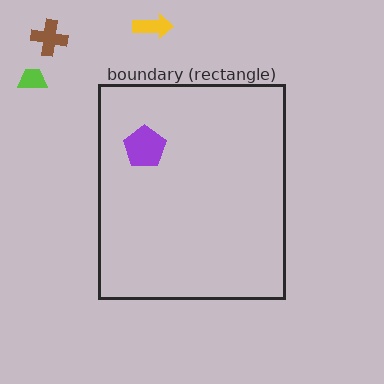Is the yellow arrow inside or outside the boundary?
Outside.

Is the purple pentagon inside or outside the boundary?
Inside.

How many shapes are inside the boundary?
1 inside, 3 outside.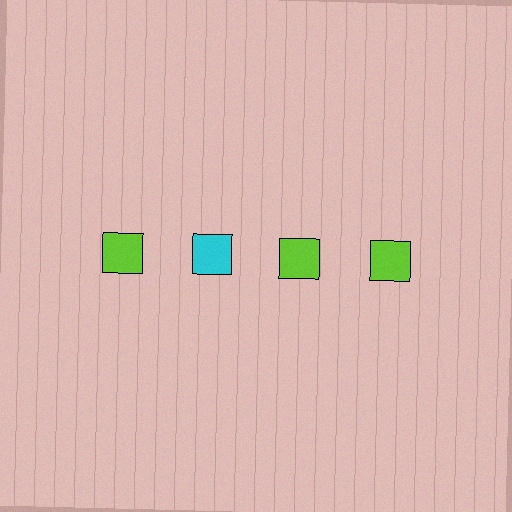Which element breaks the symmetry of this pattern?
The cyan square in the top row, second from left column breaks the symmetry. All other shapes are lime squares.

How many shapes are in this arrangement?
There are 4 shapes arranged in a grid pattern.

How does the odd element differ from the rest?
It has a different color: cyan instead of lime.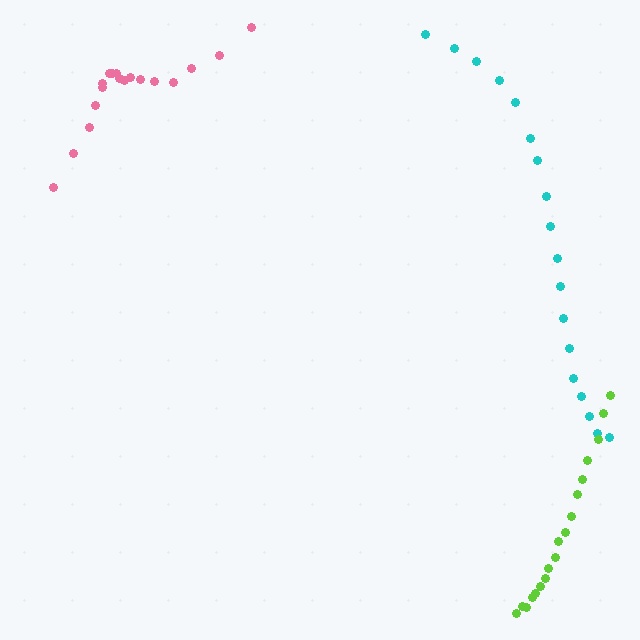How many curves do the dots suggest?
There are 3 distinct paths.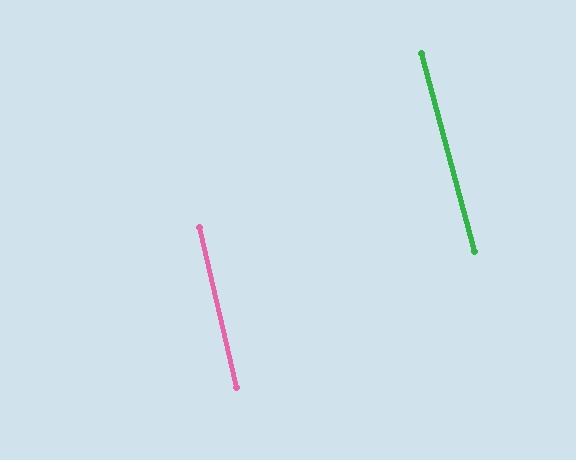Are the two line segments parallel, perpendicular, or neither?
Parallel — their directions differ by only 2.0°.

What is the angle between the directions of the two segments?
Approximately 2 degrees.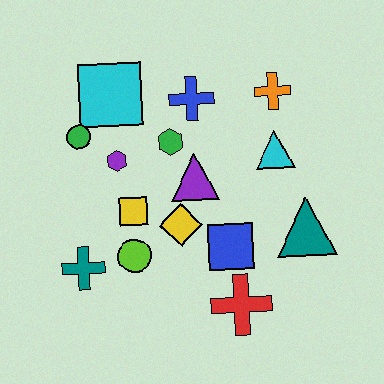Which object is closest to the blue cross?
The green hexagon is closest to the blue cross.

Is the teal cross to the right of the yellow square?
No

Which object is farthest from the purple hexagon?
The teal triangle is farthest from the purple hexagon.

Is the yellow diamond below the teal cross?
No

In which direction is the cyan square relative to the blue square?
The cyan square is above the blue square.